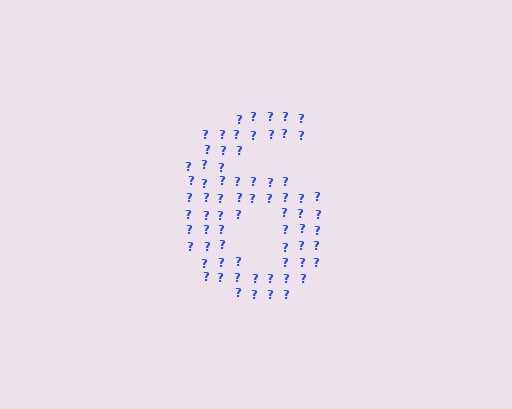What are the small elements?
The small elements are question marks.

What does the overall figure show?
The overall figure shows the digit 6.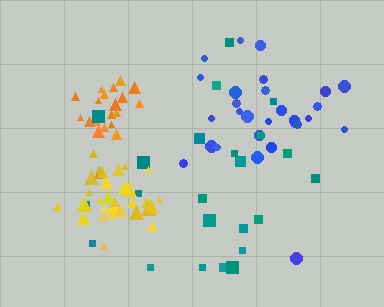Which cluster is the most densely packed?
Yellow.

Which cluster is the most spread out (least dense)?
Teal.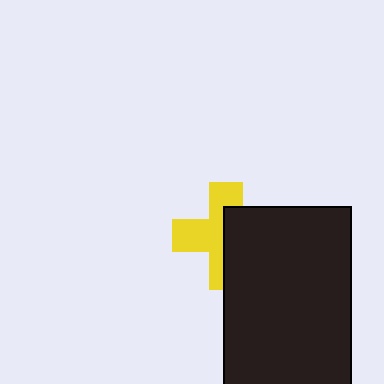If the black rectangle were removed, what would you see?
You would see the complete yellow cross.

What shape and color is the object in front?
The object in front is a black rectangle.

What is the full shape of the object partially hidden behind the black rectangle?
The partially hidden object is a yellow cross.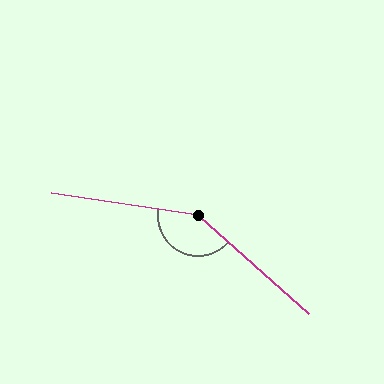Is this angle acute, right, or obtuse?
It is obtuse.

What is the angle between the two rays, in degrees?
Approximately 147 degrees.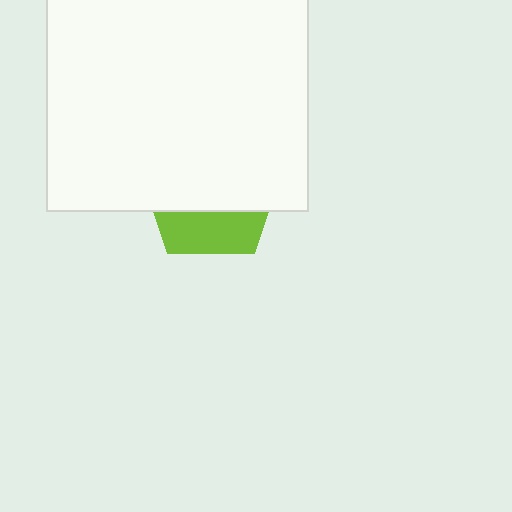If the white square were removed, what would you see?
You would see the complete lime pentagon.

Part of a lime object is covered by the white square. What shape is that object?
It is a pentagon.